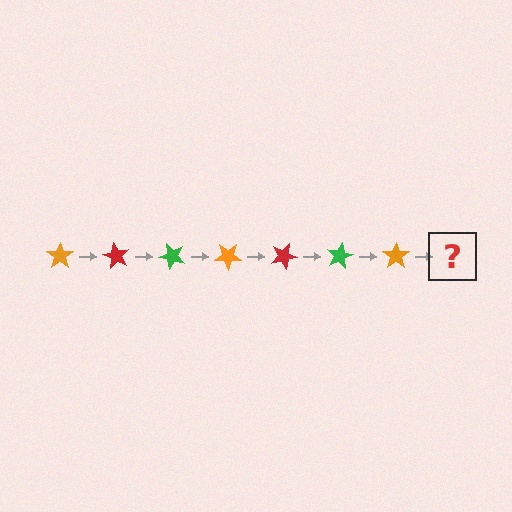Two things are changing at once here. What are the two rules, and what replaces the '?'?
The two rules are that it rotates 60 degrees each step and the color cycles through orange, red, and green. The '?' should be a red star, rotated 420 degrees from the start.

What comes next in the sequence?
The next element should be a red star, rotated 420 degrees from the start.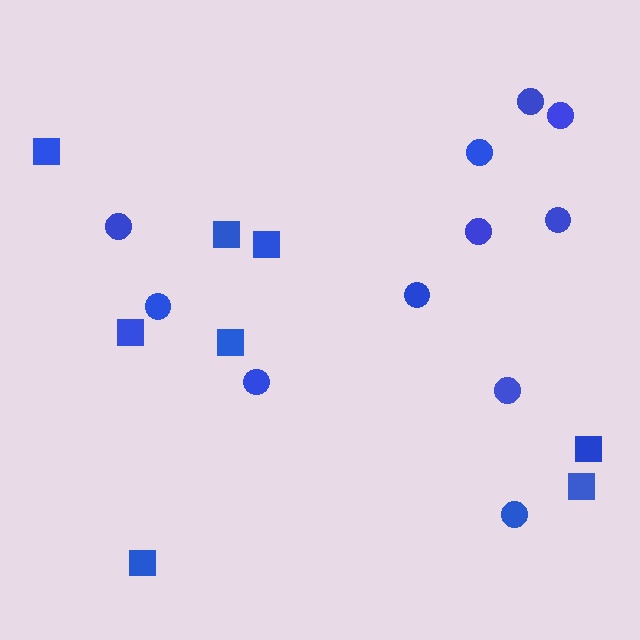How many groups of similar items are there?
There are 2 groups: one group of squares (8) and one group of circles (11).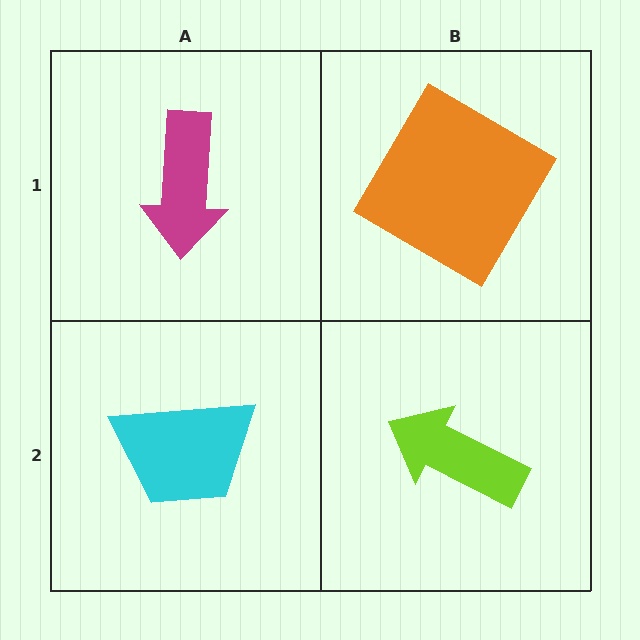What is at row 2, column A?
A cyan trapezoid.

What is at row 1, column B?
An orange diamond.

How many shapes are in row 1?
2 shapes.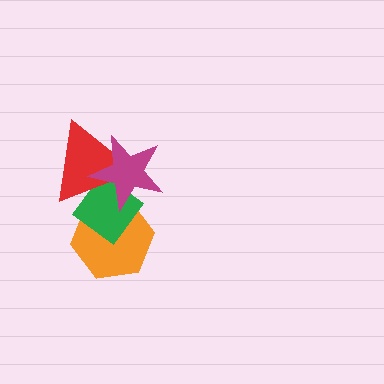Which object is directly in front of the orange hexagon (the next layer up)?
The green diamond is directly in front of the orange hexagon.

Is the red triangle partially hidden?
Yes, it is partially covered by another shape.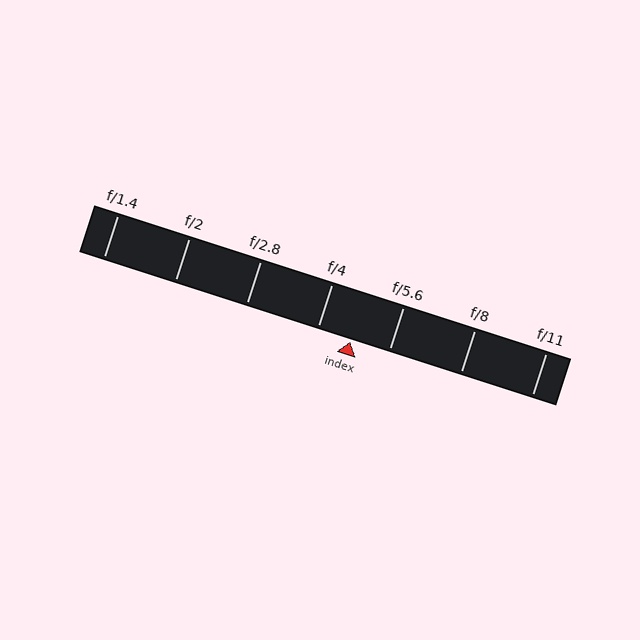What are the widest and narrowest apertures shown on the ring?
The widest aperture shown is f/1.4 and the narrowest is f/11.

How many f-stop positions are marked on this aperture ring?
There are 7 f-stop positions marked.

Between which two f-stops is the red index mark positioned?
The index mark is between f/4 and f/5.6.